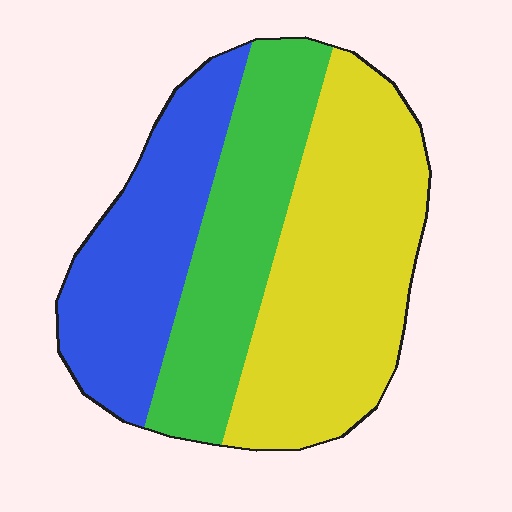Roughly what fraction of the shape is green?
Green takes up about one quarter (1/4) of the shape.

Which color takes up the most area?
Yellow, at roughly 45%.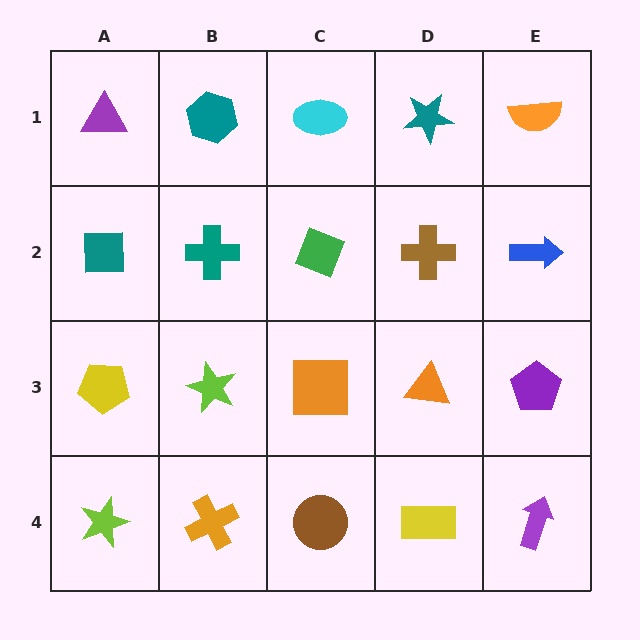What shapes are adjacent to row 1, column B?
A teal cross (row 2, column B), a purple triangle (row 1, column A), a cyan ellipse (row 1, column C).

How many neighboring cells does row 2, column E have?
3.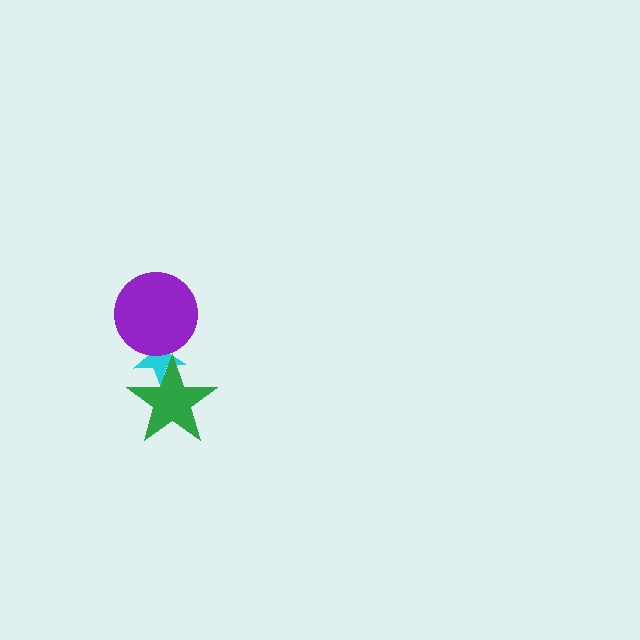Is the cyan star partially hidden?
Yes, it is partially covered by another shape.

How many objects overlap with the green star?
1 object overlaps with the green star.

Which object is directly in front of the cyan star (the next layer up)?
The purple circle is directly in front of the cyan star.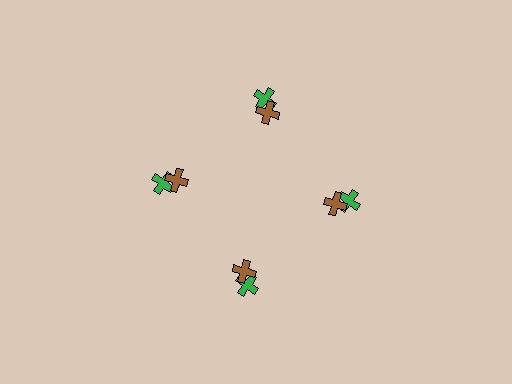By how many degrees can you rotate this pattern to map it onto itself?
The pattern maps onto itself every 90 degrees of rotation.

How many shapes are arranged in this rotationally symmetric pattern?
There are 8 shapes, arranged in 4 groups of 2.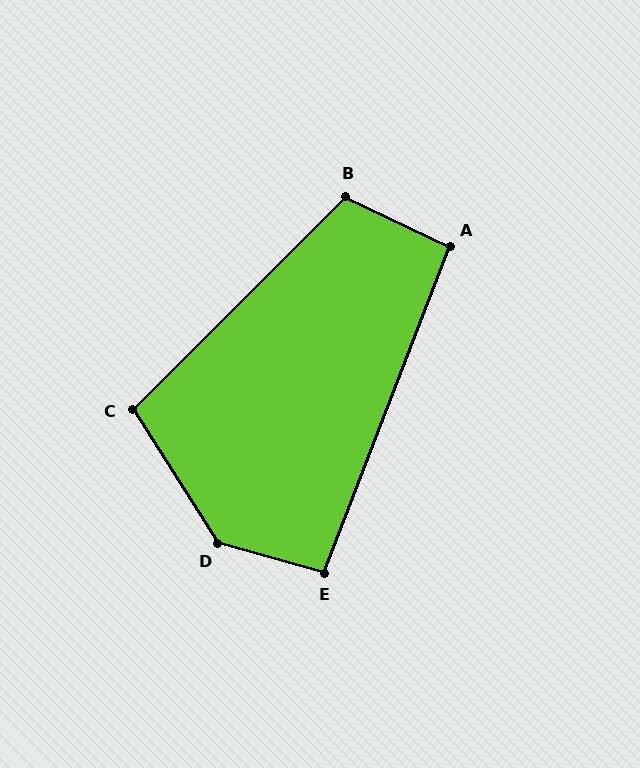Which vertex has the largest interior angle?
D, at approximately 138 degrees.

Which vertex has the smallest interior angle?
A, at approximately 95 degrees.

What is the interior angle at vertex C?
Approximately 103 degrees (obtuse).